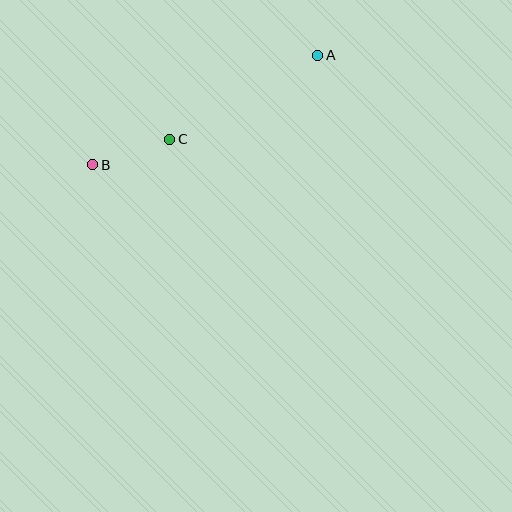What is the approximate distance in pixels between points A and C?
The distance between A and C is approximately 170 pixels.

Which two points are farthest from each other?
Points A and B are farthest from each other.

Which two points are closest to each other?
Points B and C are closest to each other.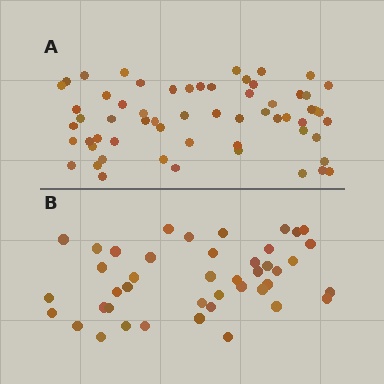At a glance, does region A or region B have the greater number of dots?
Region A (the top region) has more dots.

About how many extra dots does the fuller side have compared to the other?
Region A has approximately 15 more dots than region B.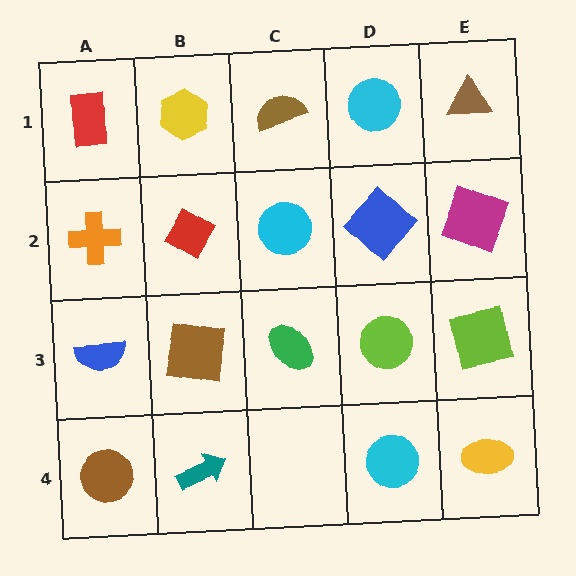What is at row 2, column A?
An orange cross.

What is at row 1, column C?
A brown semicircle.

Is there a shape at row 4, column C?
No, that cell is empty.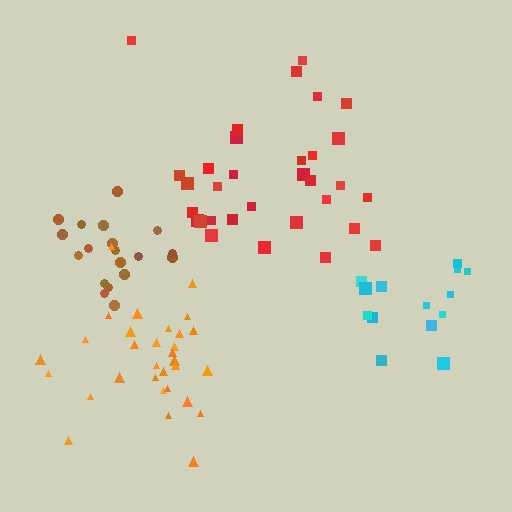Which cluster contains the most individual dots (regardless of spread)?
Red (32).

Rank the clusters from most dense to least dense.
orange, brown, red, cyan.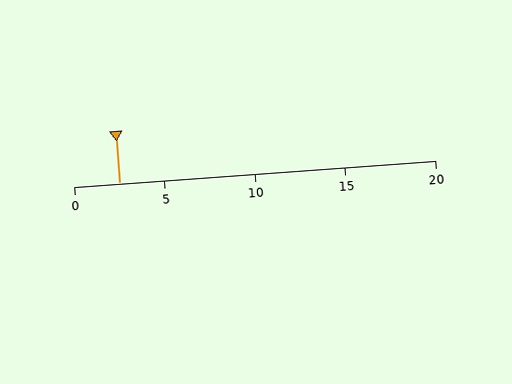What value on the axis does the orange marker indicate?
The marker indicates approximately 2.5.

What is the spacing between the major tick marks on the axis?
The major ticks are spaced 5 apart.